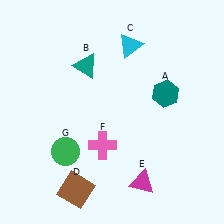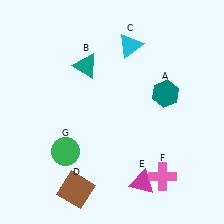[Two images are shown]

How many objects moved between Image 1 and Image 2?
1 object moved between the two images.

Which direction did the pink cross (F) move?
The pink cross (F) moved right.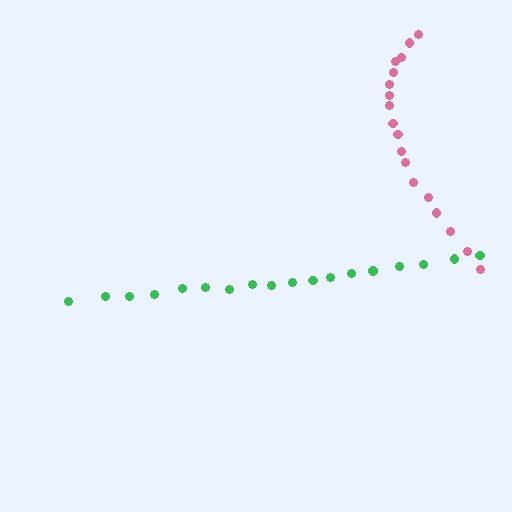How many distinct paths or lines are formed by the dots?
There are 2 distinct paths.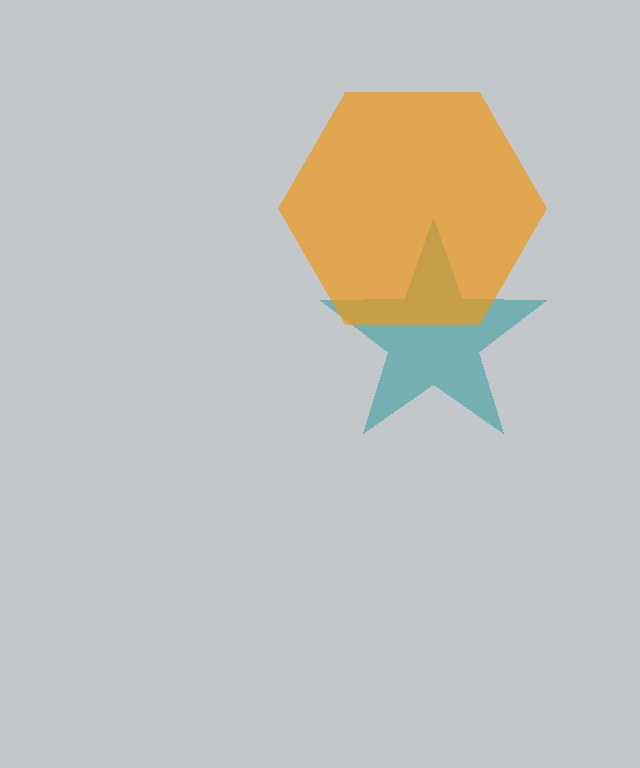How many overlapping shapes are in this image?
There are 2 overlapping shapes in the image.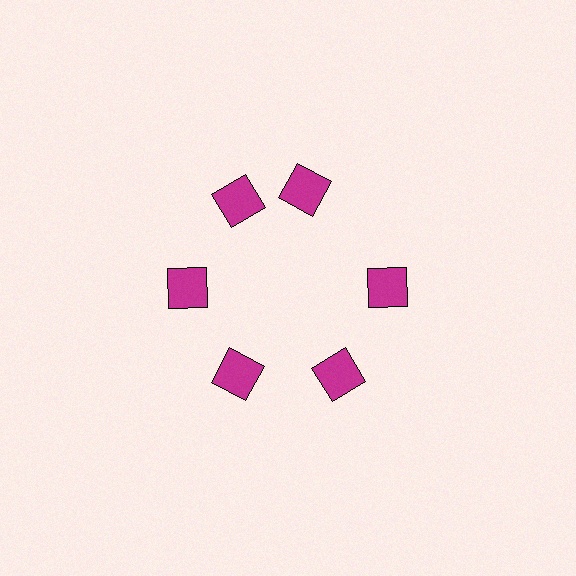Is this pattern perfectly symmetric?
No. The 6 magenta squares are arranged in a ring, but one element near the 1 o'clock position is rotated out of alignment along the ring, breaking the 6-fold rotational symmetry.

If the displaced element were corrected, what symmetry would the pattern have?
It would have 6-fold rotational symmetry — the pattern would map onto itself every 60 degrees.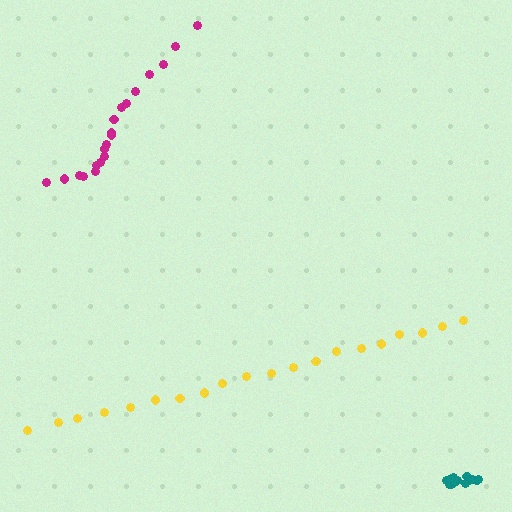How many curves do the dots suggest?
There are 3 distinct paths.